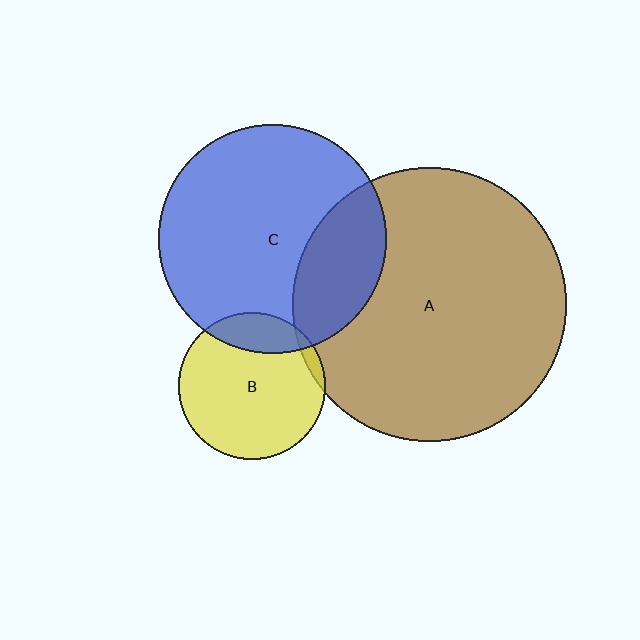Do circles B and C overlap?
Yes.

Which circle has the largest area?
Circle A (brown).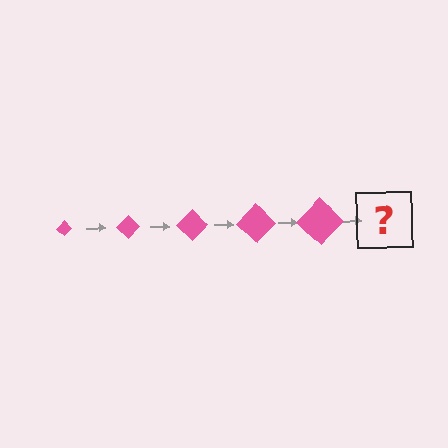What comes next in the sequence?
The next element should be a pink diamond, larger than the previous one.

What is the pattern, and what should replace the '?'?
The pattern is that the diamond gets progressively larger each step. The '?' should be a pink diamond, larger than the previous one.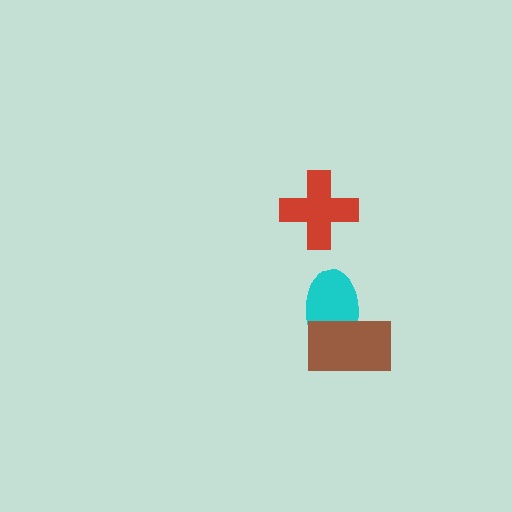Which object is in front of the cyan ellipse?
The brown rectangle is in front of the cyan ellipse.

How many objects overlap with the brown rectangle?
1 object overlaps with the brown rectangle.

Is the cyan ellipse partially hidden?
Yes, it is partially covered by another shape.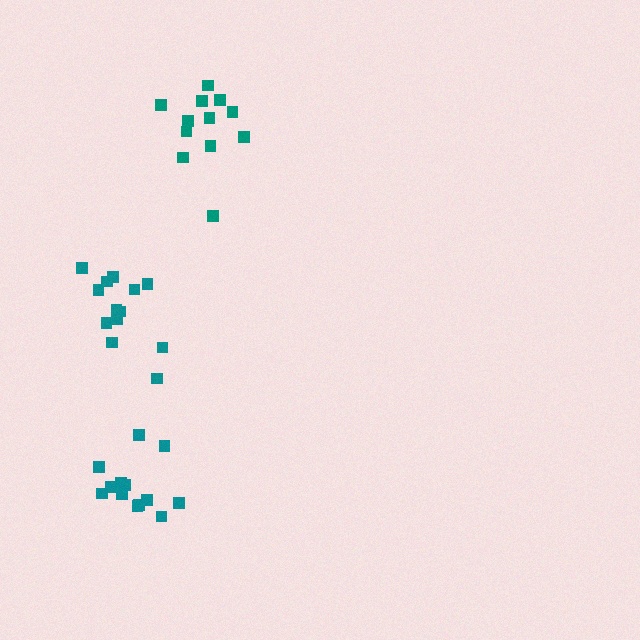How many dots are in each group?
Group 1: 12 dots, Group 2: 13 dots, Group 3: 13 dots (38 total).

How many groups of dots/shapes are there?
There are 3 groups.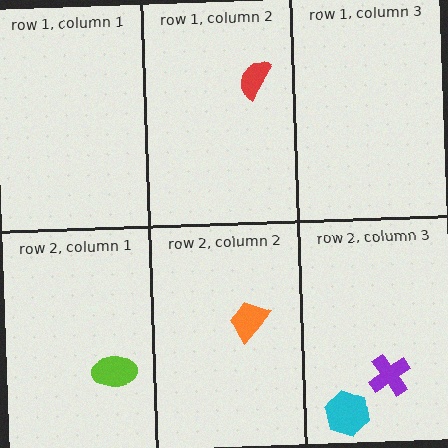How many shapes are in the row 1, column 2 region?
1.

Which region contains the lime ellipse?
The row 2, column 1 region.